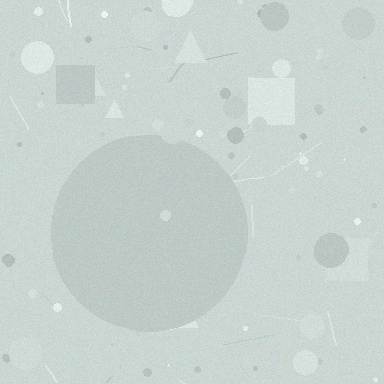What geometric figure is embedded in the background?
A circle is embedded in the background.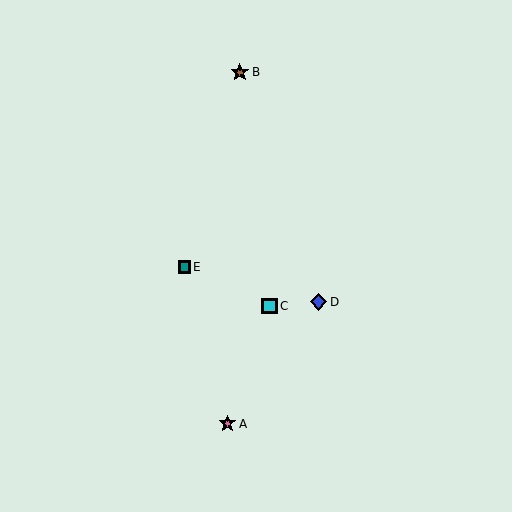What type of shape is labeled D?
Shape D is a blue diamond.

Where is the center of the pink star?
The center of the pink star is at (227, 424).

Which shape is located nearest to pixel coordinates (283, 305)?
The cyan square (labeled C) at (270, 306) is nearest to that location.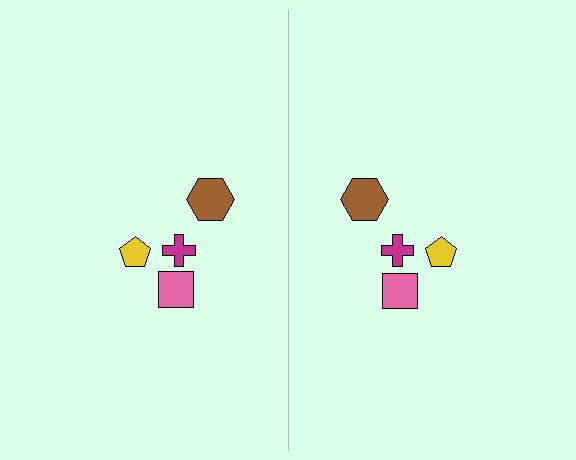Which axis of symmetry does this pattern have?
The pattern has a vertical axis of symmetry running through the center of the image.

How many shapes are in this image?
There are 8 shapes in this image.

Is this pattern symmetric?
Yes, this pattern has bilateral (reflection) symmetry.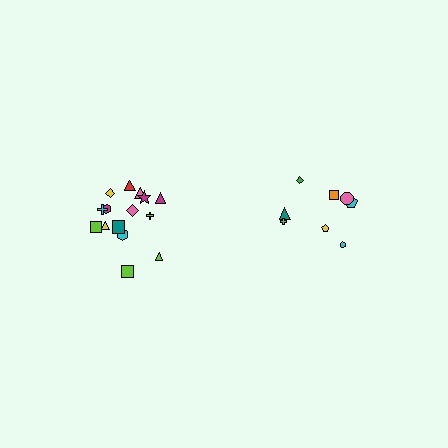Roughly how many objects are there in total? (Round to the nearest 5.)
Roughly 25 objects in total.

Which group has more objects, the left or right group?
The left group.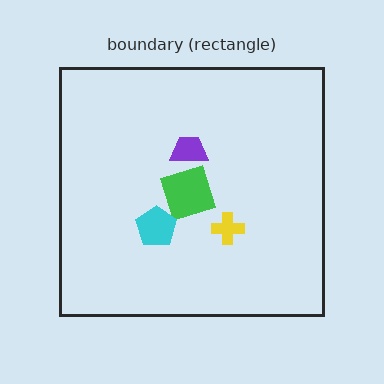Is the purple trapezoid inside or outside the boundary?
Inside.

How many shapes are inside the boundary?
4 inside, 0 outside.